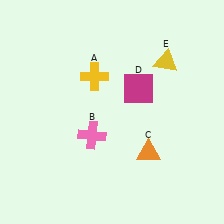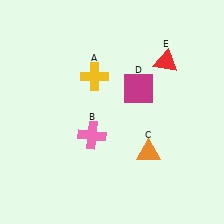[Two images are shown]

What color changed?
The triangle (E) changed from yellow in Image 1 to red in Image 2.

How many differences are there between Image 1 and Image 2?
There is 1 difference between the two images.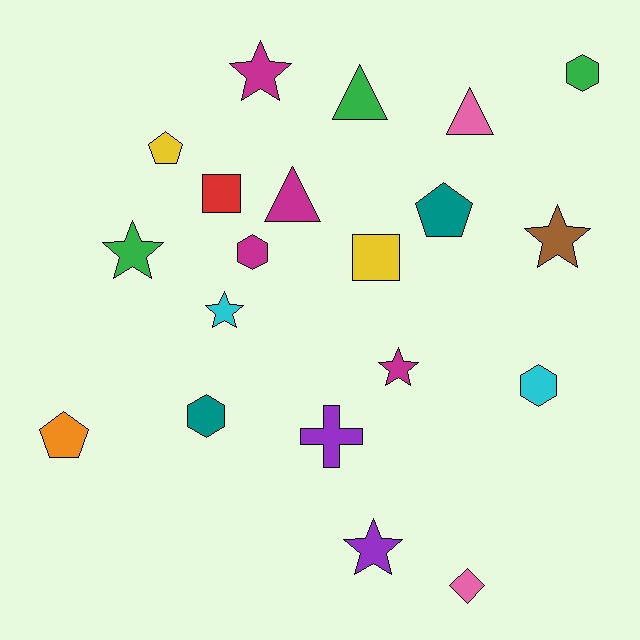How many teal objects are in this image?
There are 2 teal objects.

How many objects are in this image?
There are 20 objects.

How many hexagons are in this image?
There are 4 hexagons.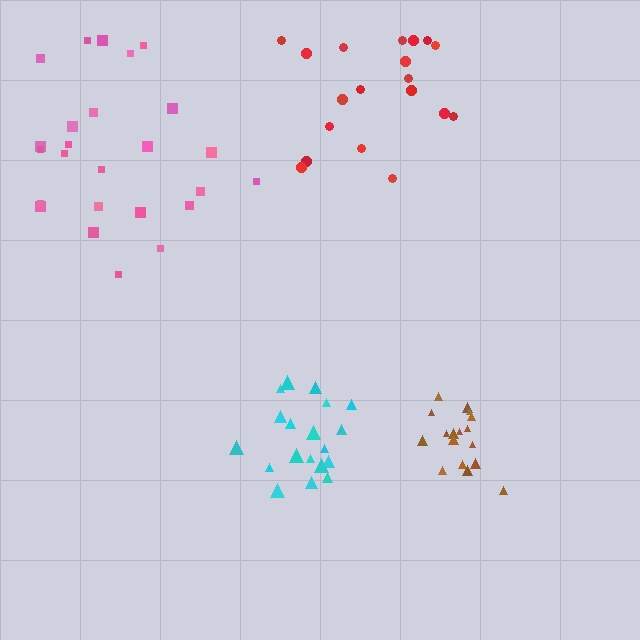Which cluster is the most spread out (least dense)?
Pink.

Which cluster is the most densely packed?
Brown.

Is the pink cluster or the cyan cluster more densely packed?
Cyan.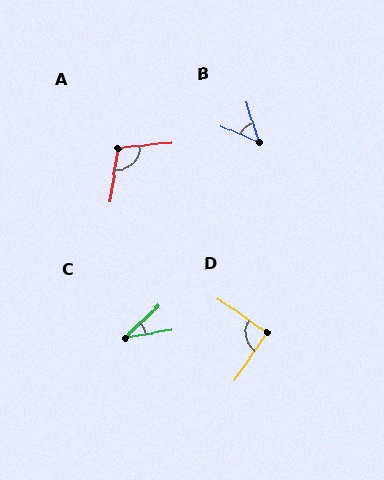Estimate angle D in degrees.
Approximately 90 degrees.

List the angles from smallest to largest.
C (34°), B (50°), D (90°), A (103°).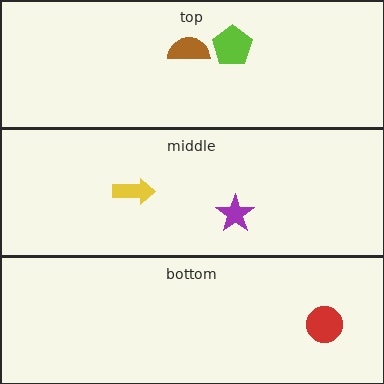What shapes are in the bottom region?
The red circle.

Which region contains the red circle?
The bottom region.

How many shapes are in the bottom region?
1.